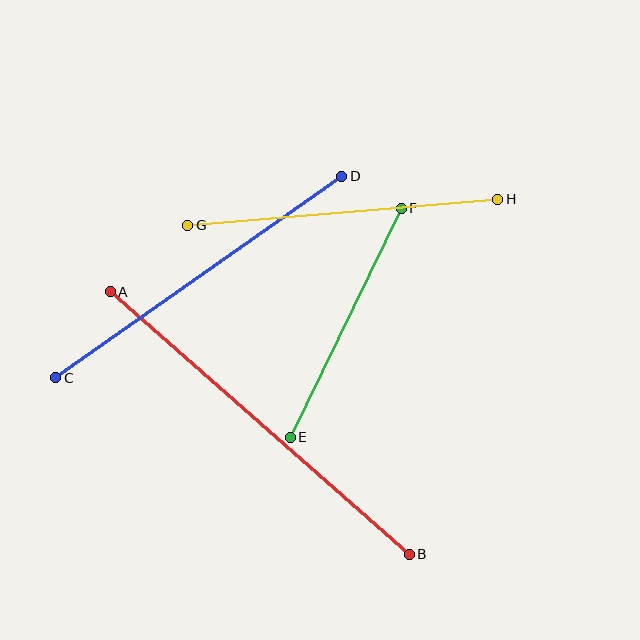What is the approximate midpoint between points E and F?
The midpoint is at approximately (346, 323) pixels.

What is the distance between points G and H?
The distance is approximately 311 pixels.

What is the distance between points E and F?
The distance is approximately 254 pixels.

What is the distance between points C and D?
The distance is approximately 350 pixels.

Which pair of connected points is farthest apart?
Points A and B are farthest apart.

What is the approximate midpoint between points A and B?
The midpoint is at approximately (260, 423) pixels.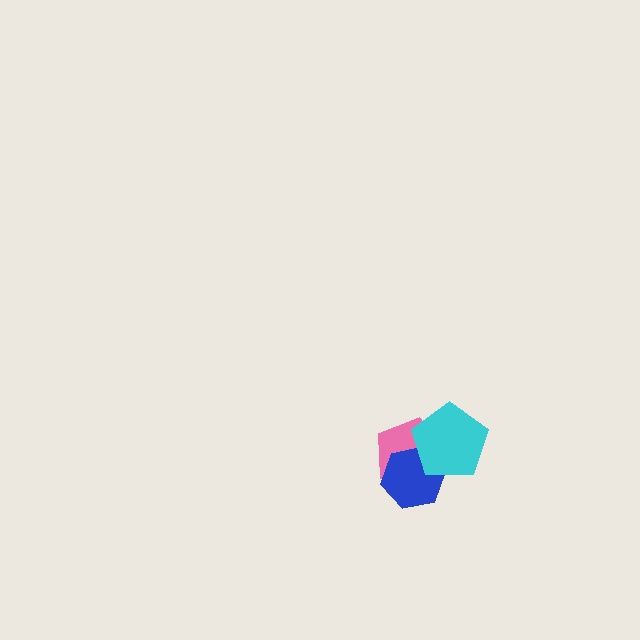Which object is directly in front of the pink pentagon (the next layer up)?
The blue hexagon is directly in front of the pink pentagon.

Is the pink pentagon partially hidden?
Yes, it is partially covered by another shape.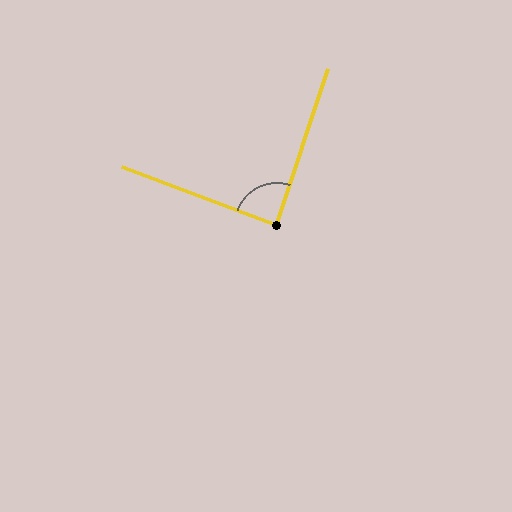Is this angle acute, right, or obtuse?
It is approximately a right angle.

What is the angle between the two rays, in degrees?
Approximately 88 degrees.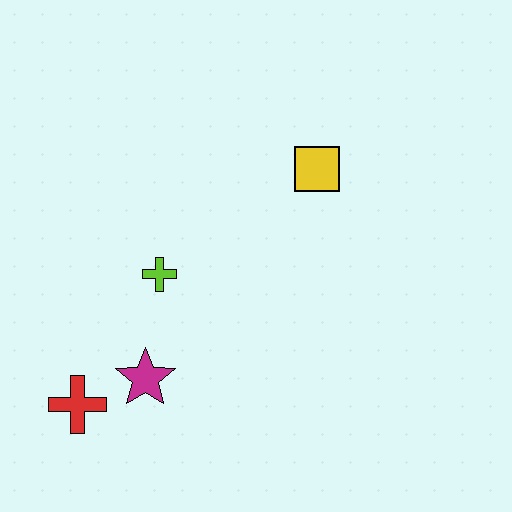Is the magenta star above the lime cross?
No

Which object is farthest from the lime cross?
The yellow square is farthest from the lime cross.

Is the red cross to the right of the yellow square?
No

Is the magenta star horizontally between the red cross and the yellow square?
Yes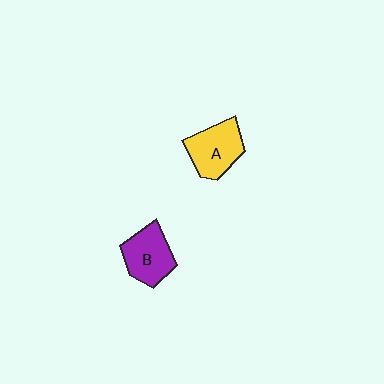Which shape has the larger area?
Shape A (yellow).